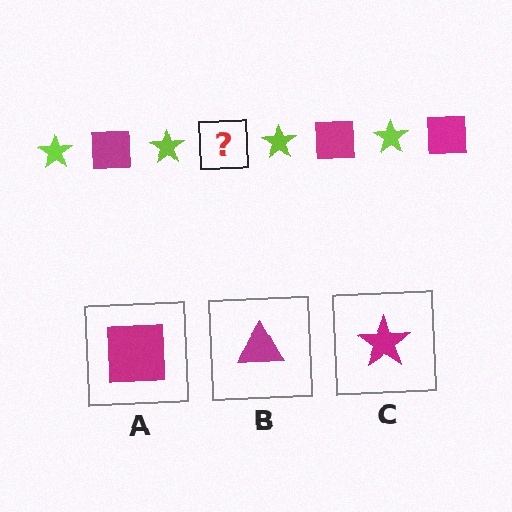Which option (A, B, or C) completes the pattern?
A.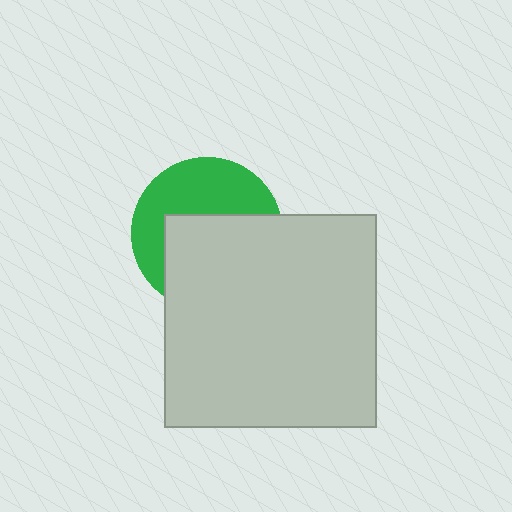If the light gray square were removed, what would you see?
You would see the complete green circle.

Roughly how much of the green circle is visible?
A small part of it is visible (roughly 45%).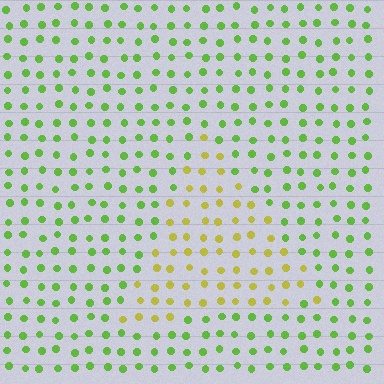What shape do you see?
I see a triangle.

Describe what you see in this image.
The image is filled with small lime elements in a uniform arrangement. A triangle-shaped region is visible where the elements are tinted to a slightly different hue, forming a subtle color boundary.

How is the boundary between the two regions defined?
The boundary is defined purely by a slight shift in hue (about 43 degrees). Spacing, size, and orientation are identical on both sides.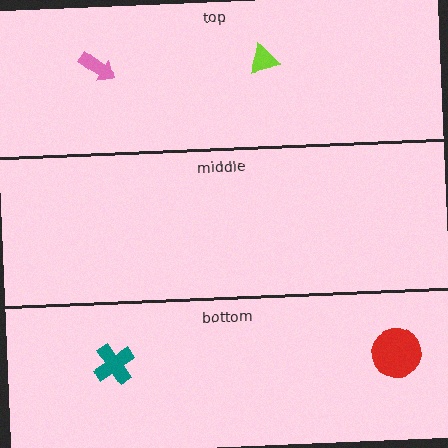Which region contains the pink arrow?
The top region.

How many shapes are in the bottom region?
2.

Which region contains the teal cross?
The bottom region.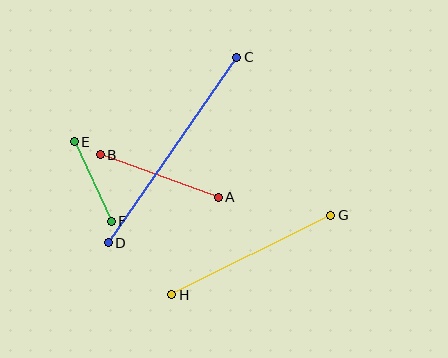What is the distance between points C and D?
The distance is approximately 225 pixels.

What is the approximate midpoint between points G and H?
The midpoint is at approximately (251, 255) pixels.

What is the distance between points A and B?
The distance is approximately 125 pixels.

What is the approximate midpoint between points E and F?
The midpoint is at approximately (93, 181) pixels.